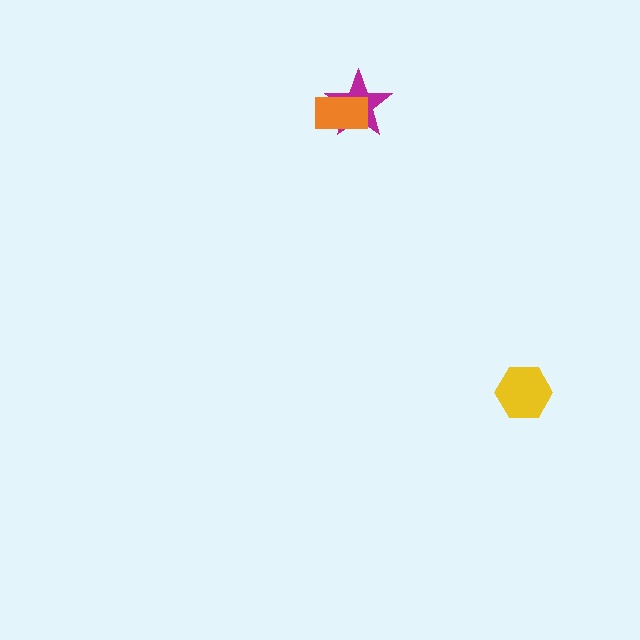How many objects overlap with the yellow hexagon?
0 objects overlap with the yellow hexagon.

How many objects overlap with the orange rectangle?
1 object overlaps with the orange rectangle.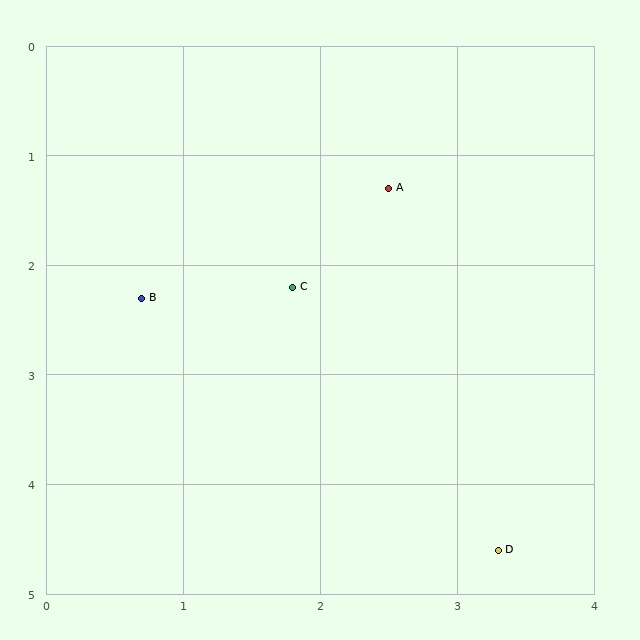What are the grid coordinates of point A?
Point A is at approximately (2.5, 1.3).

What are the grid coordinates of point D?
Point D is at approximately (3.3, 4.6).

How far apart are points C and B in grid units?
Points C and B are about 1.1 grid units apart.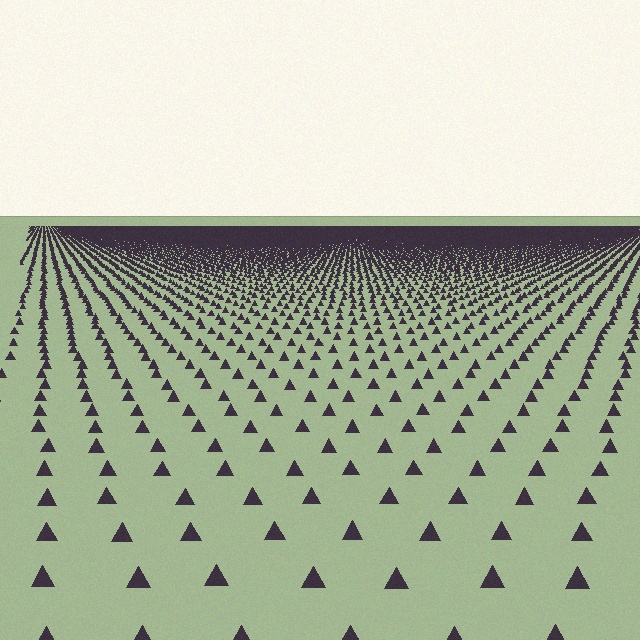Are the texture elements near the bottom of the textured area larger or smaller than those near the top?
Larger. Near the bottom, elements are closer to the viewer and appear at a bigger on-screen size.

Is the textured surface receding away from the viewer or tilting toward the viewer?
The surface is receding away from the viewer. Texture elements get smaller and denser toward the top.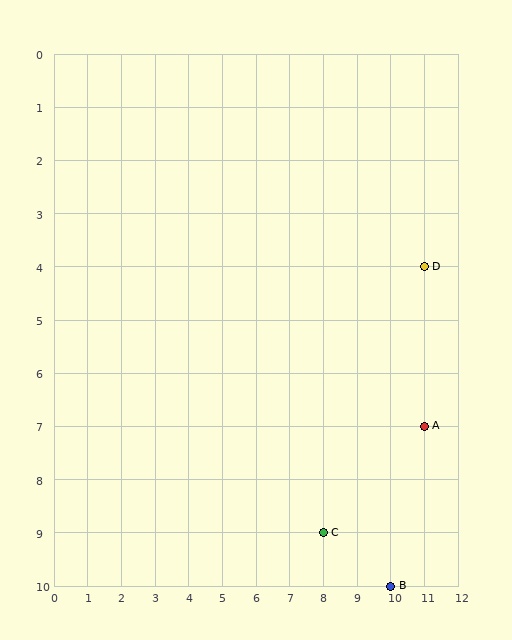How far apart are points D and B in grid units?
Points D and B are 1 column and 6 rows apart (about 6.1 grid units diagonally).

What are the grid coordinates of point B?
Point B is at grid coordinates (10, 10).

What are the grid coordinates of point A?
Point A is at grid coordinates (11, 7).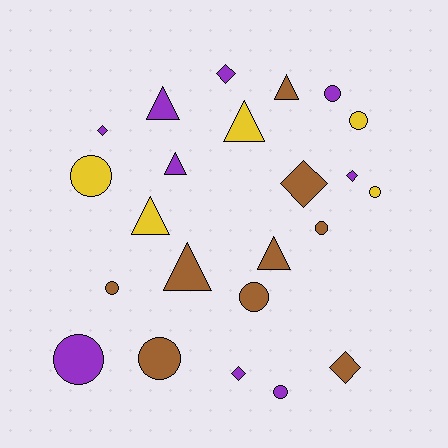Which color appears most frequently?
Brown, with 9 objects.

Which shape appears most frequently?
Circle, with 10 objects.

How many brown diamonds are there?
There are 2 brown diamonds.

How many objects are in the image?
There are 23 objects.